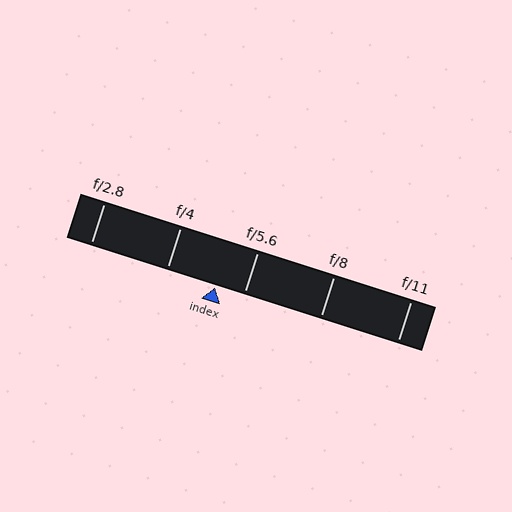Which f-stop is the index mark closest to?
The index mark is closest to f/5.6.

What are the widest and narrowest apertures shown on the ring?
The widest aperture shown is f/2.8 and the narrowest is f/11.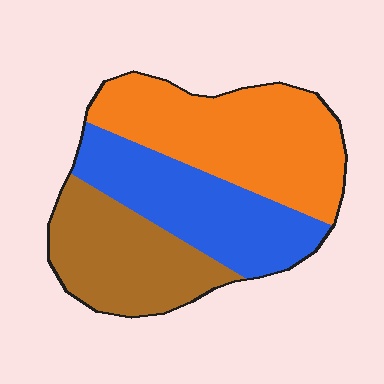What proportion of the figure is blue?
Blue covers around 30% of the figure.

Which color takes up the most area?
Orange, at roughly 40%.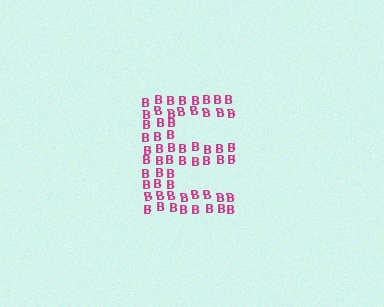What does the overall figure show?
The overall figure shows the letter E.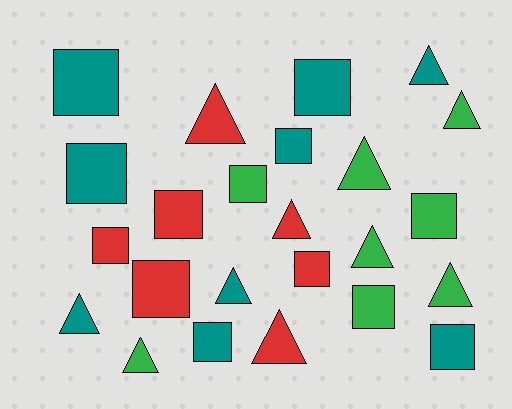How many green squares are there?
There are 3 green squares.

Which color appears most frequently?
Teal, with 9 objects.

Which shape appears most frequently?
Square, with 13 objects.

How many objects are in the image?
There are 24 objects.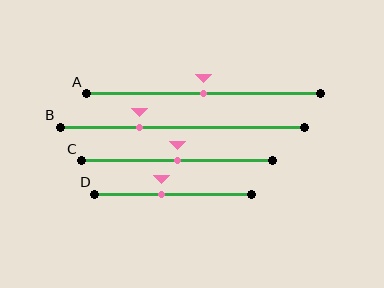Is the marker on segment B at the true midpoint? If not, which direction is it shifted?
No, the marker on segment B is shifted to the left by about 17% of the segment length.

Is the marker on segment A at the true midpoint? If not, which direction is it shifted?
Yes, the marker on segment A is at the true midpoint.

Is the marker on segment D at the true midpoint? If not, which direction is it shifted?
No, the marker on segment D is shifted to the left by about 8% of the segment length.